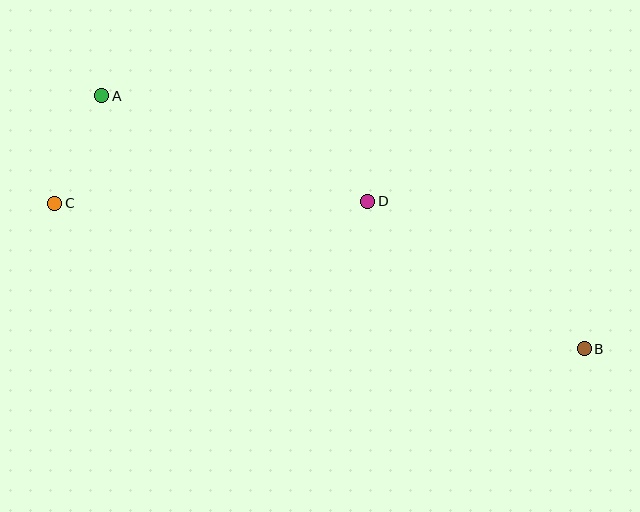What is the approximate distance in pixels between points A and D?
The distance between A and D is approximately 286 pixels.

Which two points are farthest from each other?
Points B and C are farthest from each other.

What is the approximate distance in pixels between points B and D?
The distance between B and D is approximately 262 pixels.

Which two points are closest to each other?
Points A and C are closest to each other.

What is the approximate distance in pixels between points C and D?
The distance between C and D is approximately 313 pixels.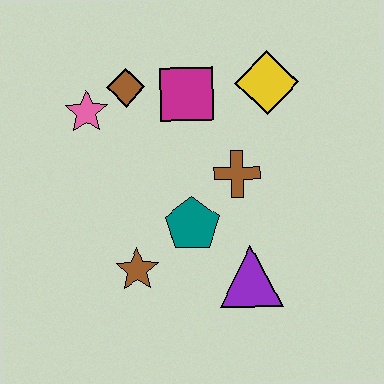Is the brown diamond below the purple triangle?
No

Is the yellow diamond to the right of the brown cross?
Yes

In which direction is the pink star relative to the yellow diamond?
The pink star is to the left of the yellow diamond.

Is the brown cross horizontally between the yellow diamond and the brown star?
Yes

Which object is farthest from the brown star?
The yellow diamond is farthest from the brown star.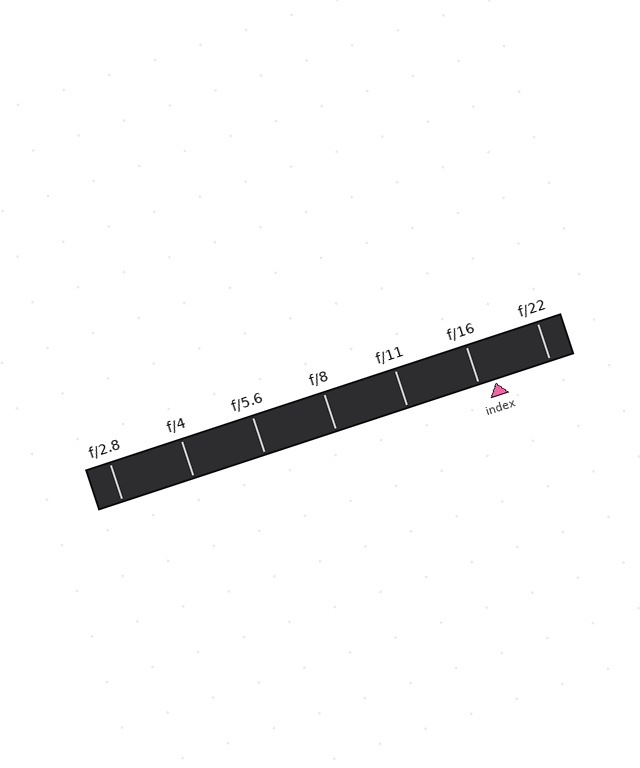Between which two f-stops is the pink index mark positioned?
The index mark is between f/16 and f/22.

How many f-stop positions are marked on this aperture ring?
There are 7 f-stop positions marked.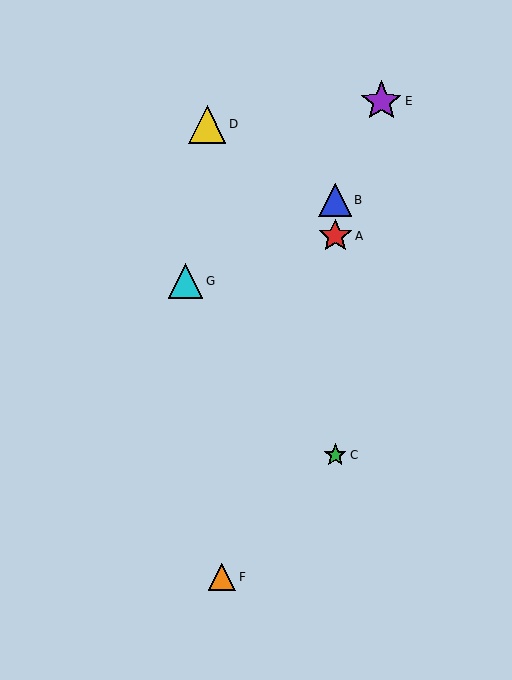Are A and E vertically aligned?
No, A is at x≈335 and E is at x≈381.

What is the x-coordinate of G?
Object G is at x≈185.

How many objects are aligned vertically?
3 objects (A, B, C) are aligned vertically.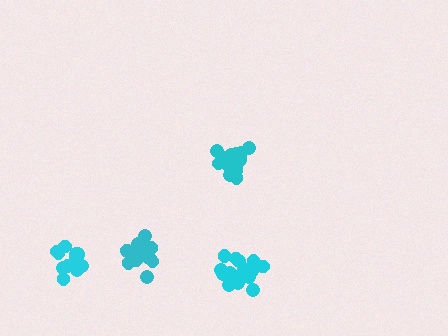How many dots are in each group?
Group 1: 17 dots, Group 2: 17 dots, Group 3: 13 dots, Group 4: 14 dots (61 total).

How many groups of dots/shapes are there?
There are 4 groups.